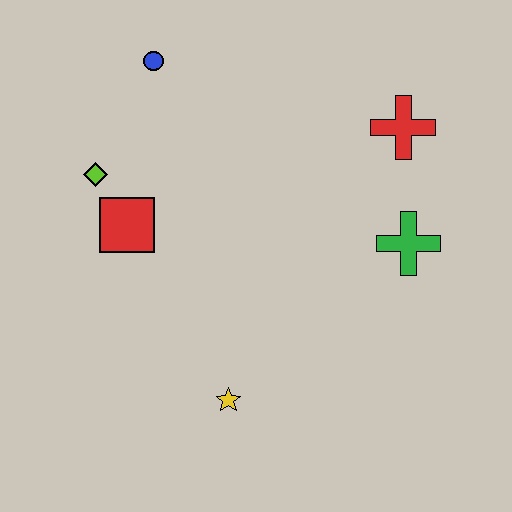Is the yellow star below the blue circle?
Yes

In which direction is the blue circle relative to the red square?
The blue circle is above the red square.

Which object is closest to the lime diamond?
The red square is closest to the lime diamond.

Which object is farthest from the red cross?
The yellow star is farthest from the red cross.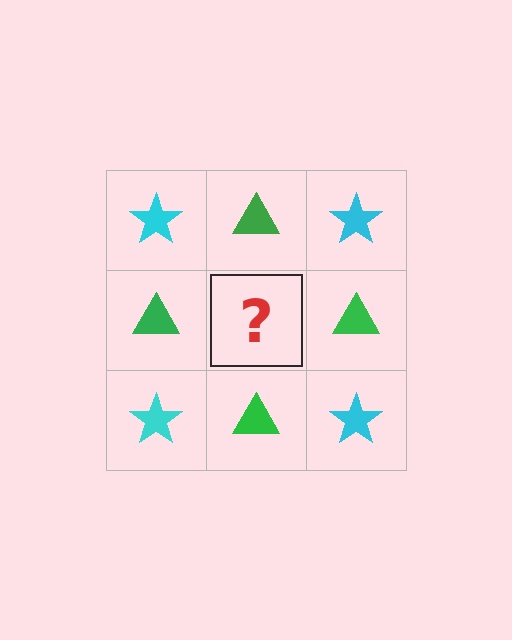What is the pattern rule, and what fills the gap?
The rule is that it alternates cyan star and green triangle in a checkerboard pattern. The gap should be filled with a cyan star.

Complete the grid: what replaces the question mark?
The question mark should be replaced with a cyan star.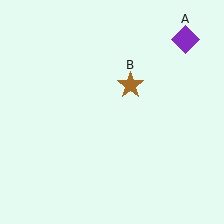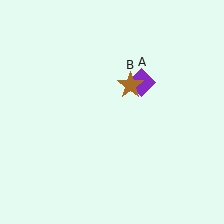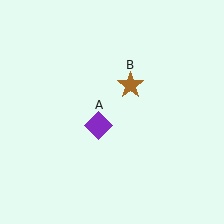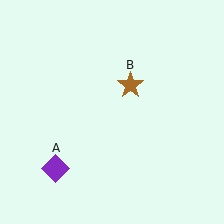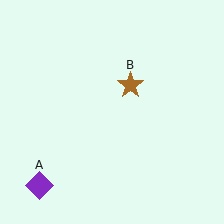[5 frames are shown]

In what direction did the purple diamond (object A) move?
The purple diamond (object A) moved down and to the left.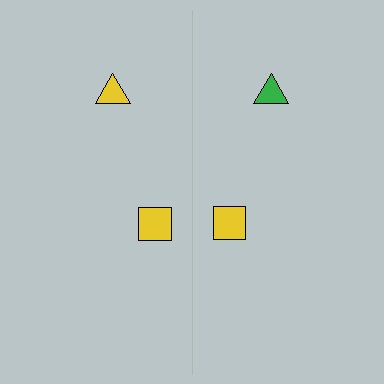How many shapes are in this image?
There are 4 shapes in this image.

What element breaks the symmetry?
The green triangle on the right side breaks the symmetry — its mirror counterpart is yellow.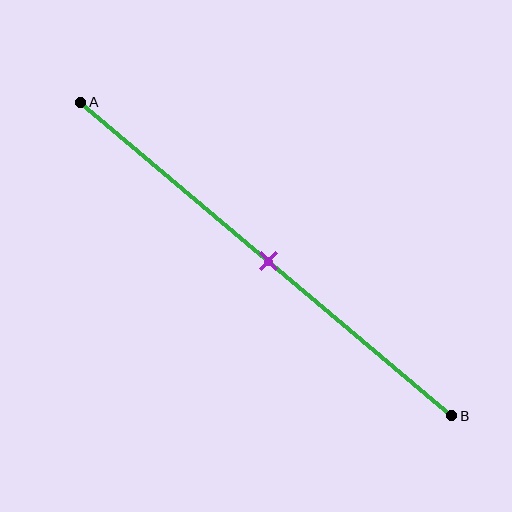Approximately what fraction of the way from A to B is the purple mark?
The purple mark is approximately 50% of the way from A to B.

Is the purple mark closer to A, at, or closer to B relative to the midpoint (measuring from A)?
The purple mark is approximately at the midpoint of segment AB.